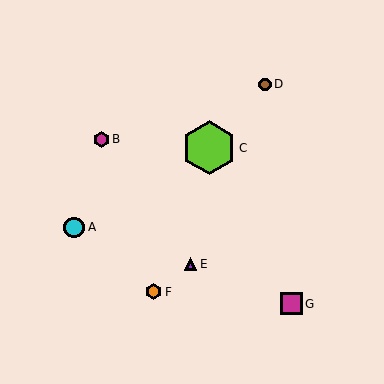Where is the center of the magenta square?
The center of the magenta square is at (291, 304).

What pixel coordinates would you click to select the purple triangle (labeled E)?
Click at (191, 264) to select the purple triangle E.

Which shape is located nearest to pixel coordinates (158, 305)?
The orange hexagon (labeled F) at (154, 292) is nearest to that location.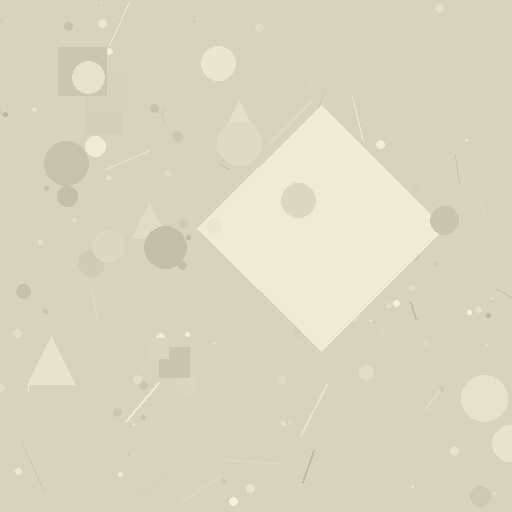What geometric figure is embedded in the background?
A diamond is embedded in the background.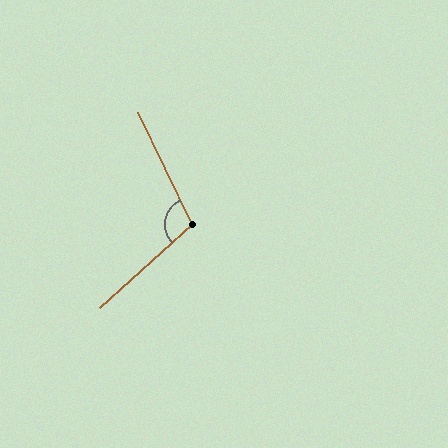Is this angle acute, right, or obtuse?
It is obtuse.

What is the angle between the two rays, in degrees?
Approximately 107 degrees.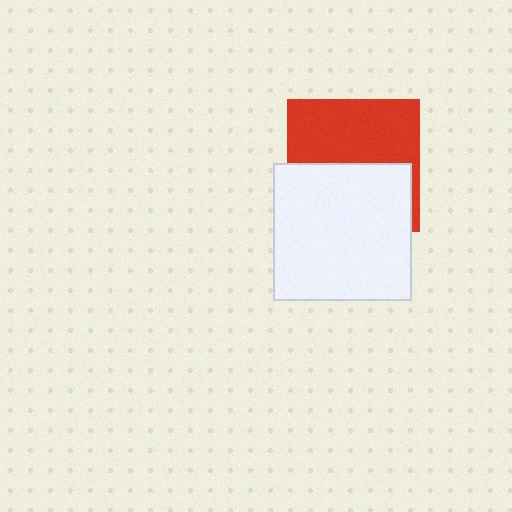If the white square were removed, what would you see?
You would see the complete red square.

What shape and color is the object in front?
The object in front is a white square.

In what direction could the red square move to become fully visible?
The red square could move up. That would shift it out from behind the white square entirely.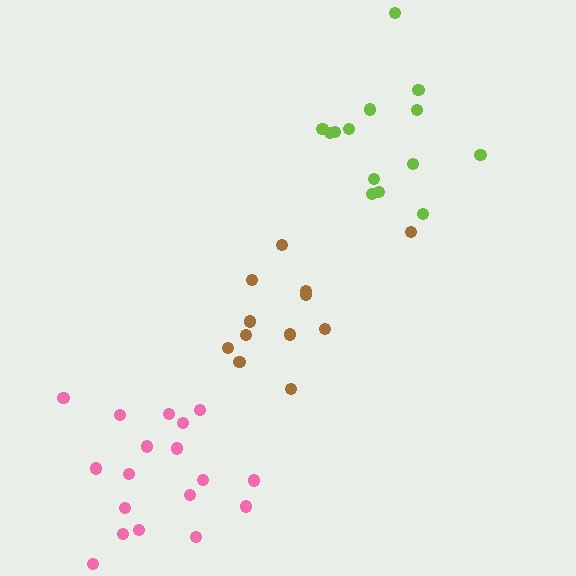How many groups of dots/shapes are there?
There are 3 groups.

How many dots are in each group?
Group 1: 18 dots, Group 2: 14 dots, Group 3: 12 dots (44 total).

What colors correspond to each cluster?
The clusters are colored: pink, lime, brown.